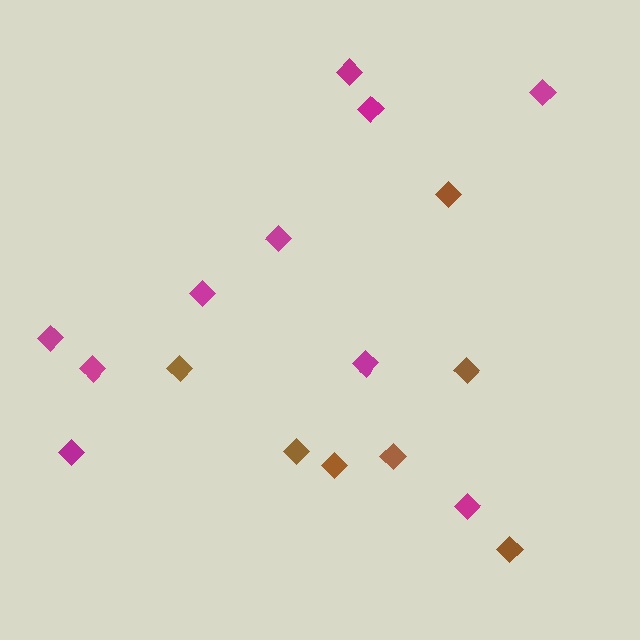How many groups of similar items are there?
There are 2 groups: one group of magenta diamonds (10) and one group of brown diamonds (7).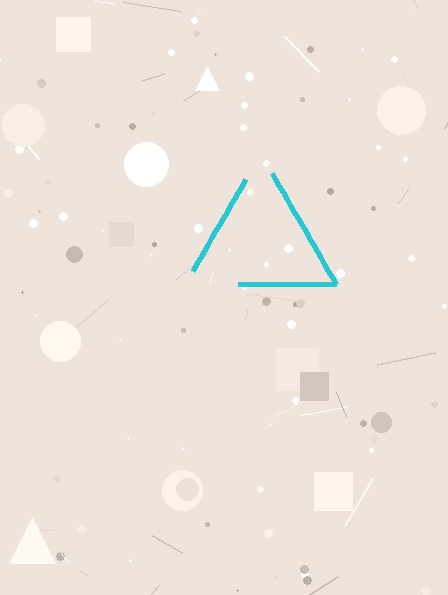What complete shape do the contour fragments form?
The contour fragments form a triangle.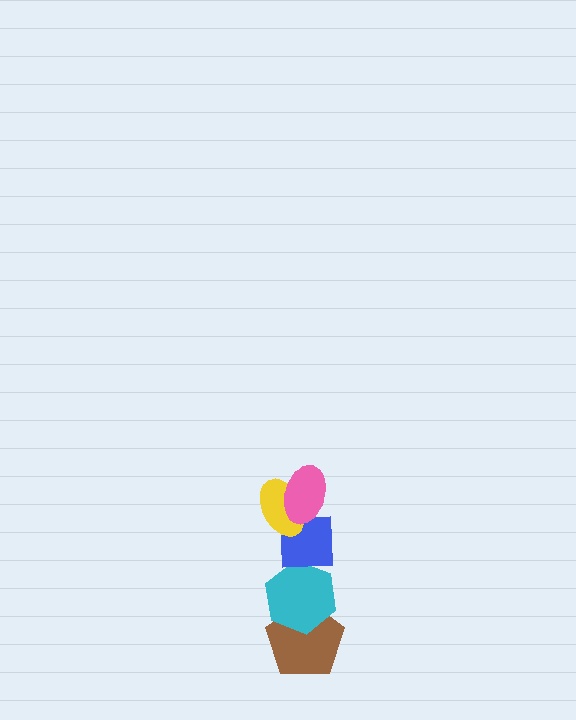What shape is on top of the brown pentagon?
The cyan hexagon is on top of the brown pentagon.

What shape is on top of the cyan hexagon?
The blue square is on top of the cyan hexagon.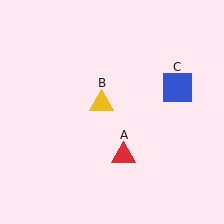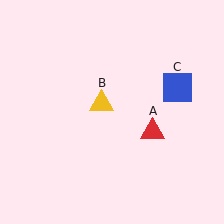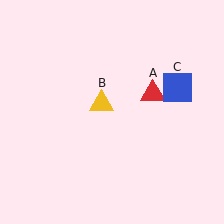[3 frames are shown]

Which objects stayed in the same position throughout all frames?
Yellow triangle (object B) and blue square (object C) remained stationary.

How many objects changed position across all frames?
1 object changed position: red triangle (object A).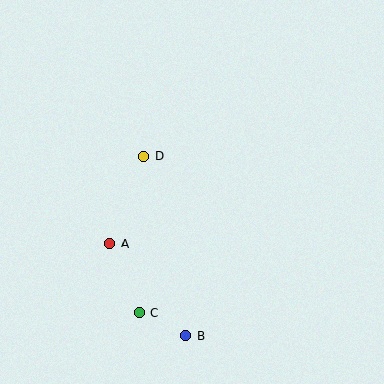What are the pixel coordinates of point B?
Point B is at (186, 336).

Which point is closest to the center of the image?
Point D at (144, 156) is closest to the center.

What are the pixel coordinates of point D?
Point D is at (144, 156).